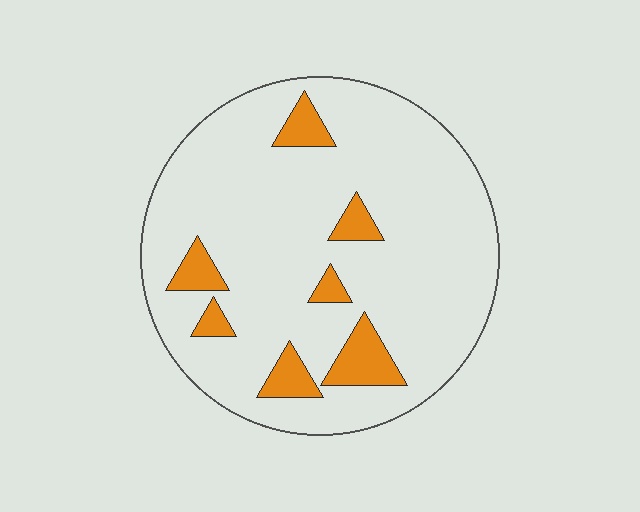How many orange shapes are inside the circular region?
7.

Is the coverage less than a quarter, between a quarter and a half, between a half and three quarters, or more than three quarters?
Less than a quarter.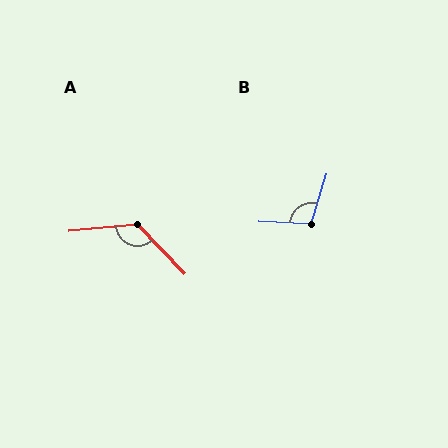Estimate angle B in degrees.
Approximately 104 degrees.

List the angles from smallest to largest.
B (104°), A (129°).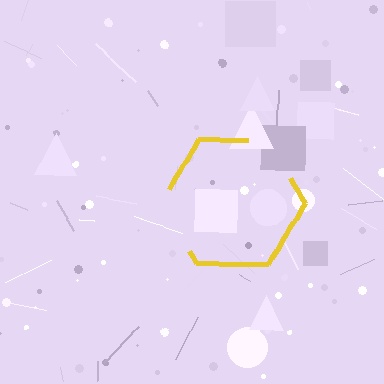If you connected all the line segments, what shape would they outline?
They would outline a hexagon.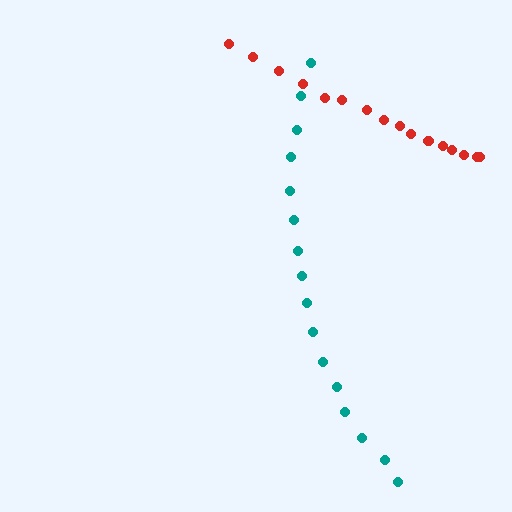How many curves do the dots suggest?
There are 2 distinct paths.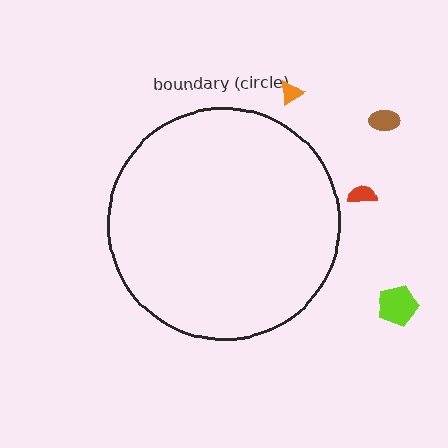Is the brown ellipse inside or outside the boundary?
Outside.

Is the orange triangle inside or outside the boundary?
Outside.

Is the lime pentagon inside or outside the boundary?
Outside.